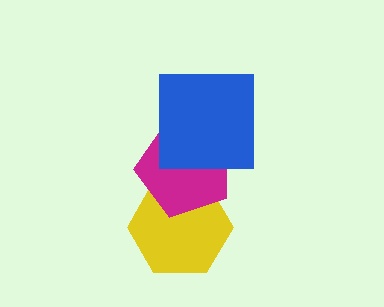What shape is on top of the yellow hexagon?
The magenta pentagon is on top of the yellow hexagon.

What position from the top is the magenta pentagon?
The magenta pentagon is 2nd from the top.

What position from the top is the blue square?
The blue square is 1st from the top.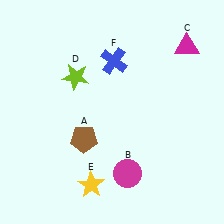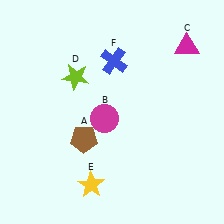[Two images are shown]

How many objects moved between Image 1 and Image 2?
1 object moved between the two images.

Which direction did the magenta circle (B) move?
The magenta circle (B) moved up.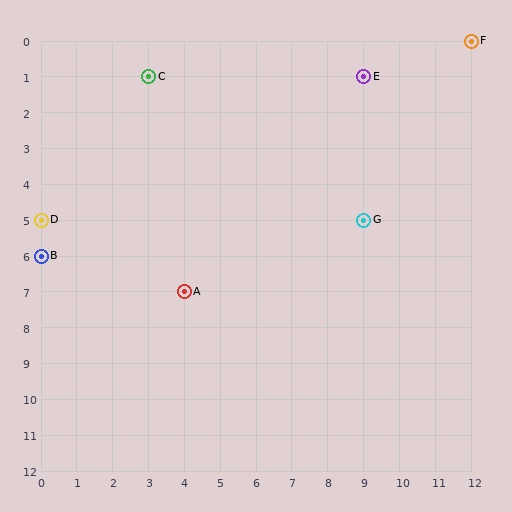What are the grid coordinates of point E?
Point E is at grid coordinates (9, 1).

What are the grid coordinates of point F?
Point F is at grid coordinates (12, 0).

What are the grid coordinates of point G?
Point G is at grid coordinates (9, 5).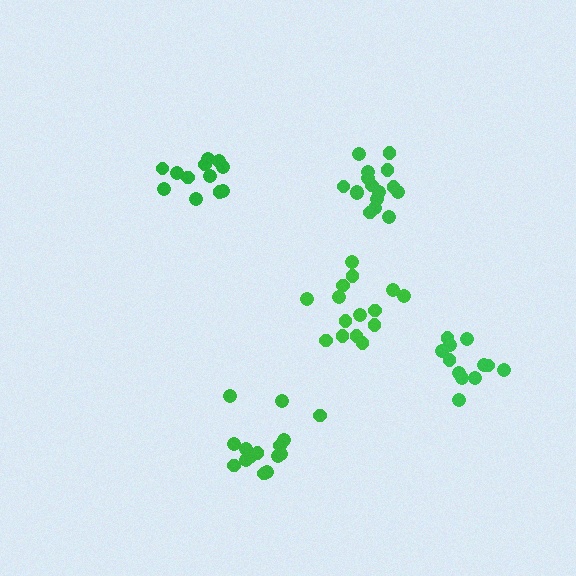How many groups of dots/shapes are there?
There are 5 groups.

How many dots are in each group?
Group 1: 12 dots, Group 2: 15 dots, Group 3: 16 dots, Group 4: 15 dots, Group 5: 12 dots (70 total).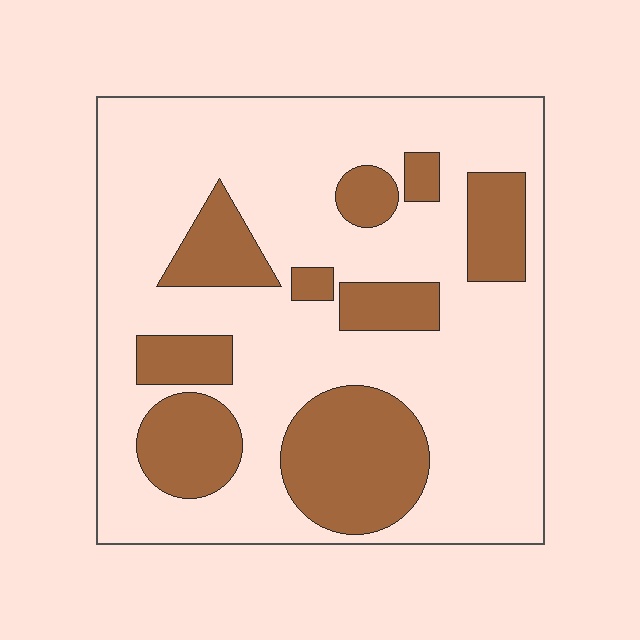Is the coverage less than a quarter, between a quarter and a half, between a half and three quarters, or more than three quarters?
Between a quarter and a half.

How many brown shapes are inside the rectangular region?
9.